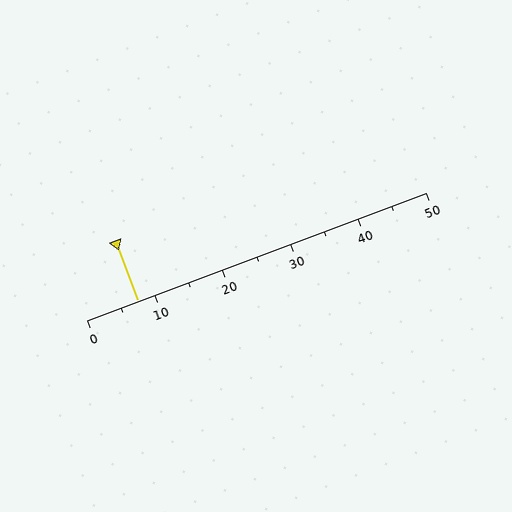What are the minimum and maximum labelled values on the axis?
The axis runs from 0 to 50.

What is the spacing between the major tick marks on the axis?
The major ticks are spaced 10 apart.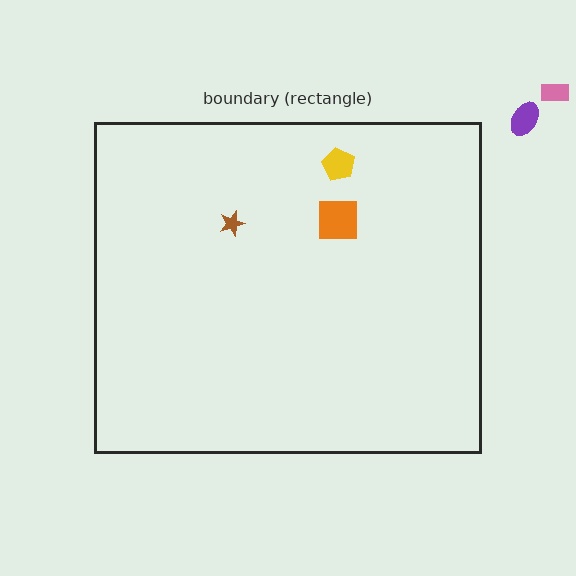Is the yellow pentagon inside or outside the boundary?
Inside.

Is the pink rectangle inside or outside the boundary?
Outside.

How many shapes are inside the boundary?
3 inside, 2 outside.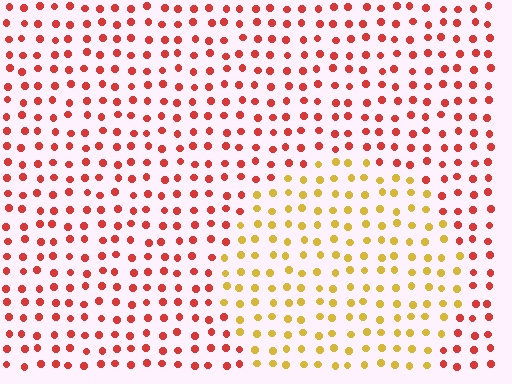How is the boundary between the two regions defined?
The boundary is defined purely by a slight shift in hue (about 48 degrees). Spacing, size, and orientation are identical on both sides.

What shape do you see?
I see a circle.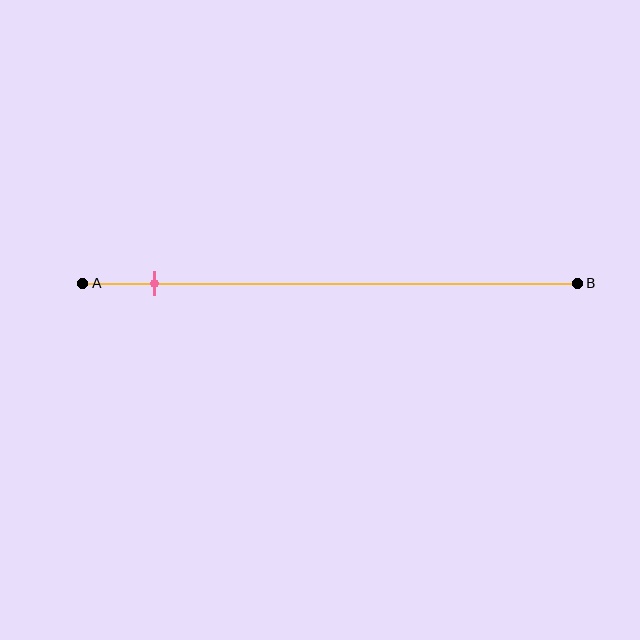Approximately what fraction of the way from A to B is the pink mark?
The pink mark is approximately 15% of the way from A to B.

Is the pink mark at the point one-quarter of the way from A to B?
No, the mark is at about 15% from A, not at the 25% one-quarter point.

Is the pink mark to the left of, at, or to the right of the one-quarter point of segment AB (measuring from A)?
The pink mark is to the left of the one-quarter point of segment AB.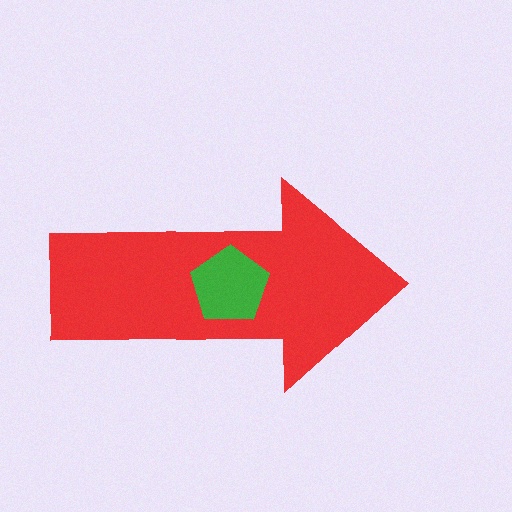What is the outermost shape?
The red arrow.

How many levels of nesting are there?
2.